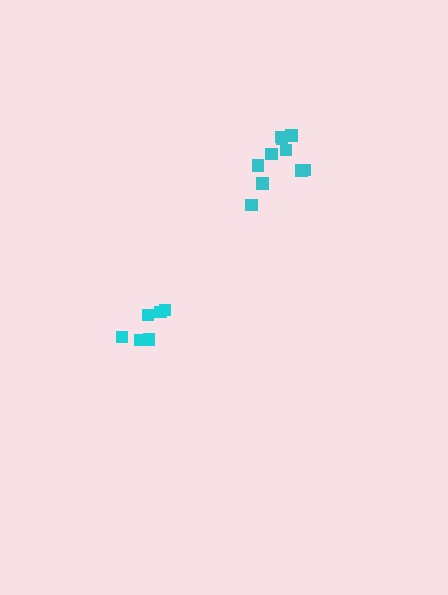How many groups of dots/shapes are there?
There are 2 groups.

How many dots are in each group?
Group 1: 10 dots, Group 2: 6 dots (16 total).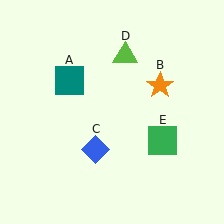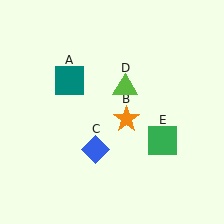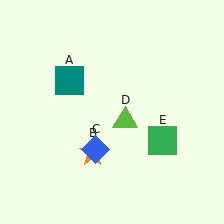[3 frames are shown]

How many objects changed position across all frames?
2 objects changed position: orange star (object B), lime triangle (object D).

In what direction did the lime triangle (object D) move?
The lime triangle (object D) moved down.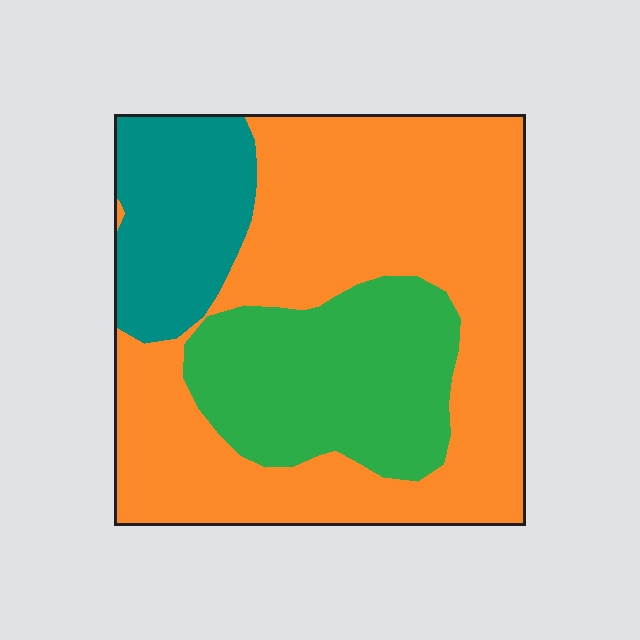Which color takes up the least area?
Teal, at roughly 15%.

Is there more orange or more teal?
Orange.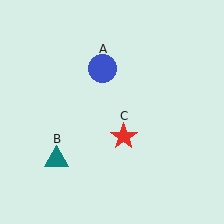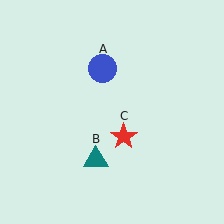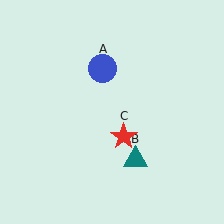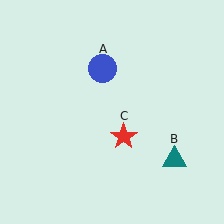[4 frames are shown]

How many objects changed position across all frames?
1 object changed position: teal triangle (object B).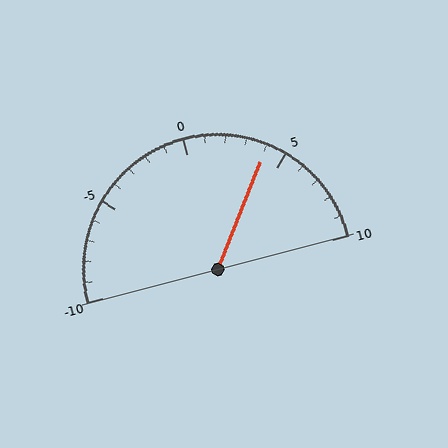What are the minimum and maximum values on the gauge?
The gauge ranges from -10 to 10.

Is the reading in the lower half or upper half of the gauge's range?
The reading is in the upper half of the range (-10 to 10).